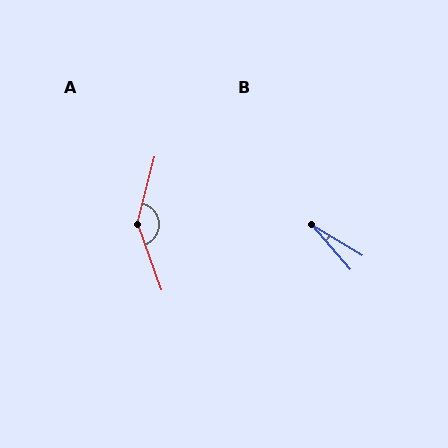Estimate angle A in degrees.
Approximately 146 degrees.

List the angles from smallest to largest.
B (19°), A (146°).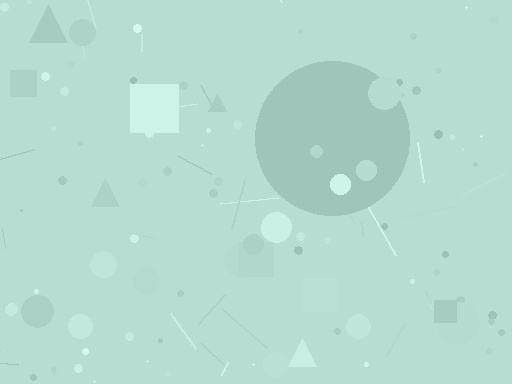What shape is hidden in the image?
A circle is hidden in the image.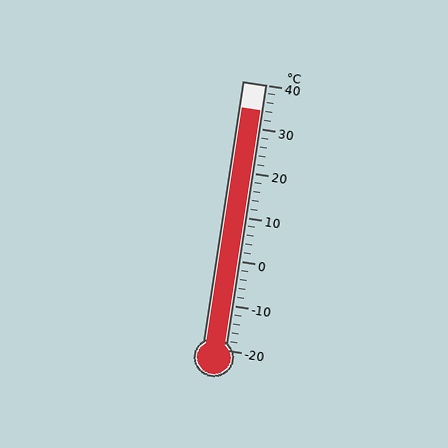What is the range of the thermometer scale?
The thermometer scale ranges from -20°C to 40°C.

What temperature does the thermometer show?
The thermometer shows approximately 34°C.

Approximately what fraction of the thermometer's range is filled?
The thermometer is filled to approximately 90% of its range.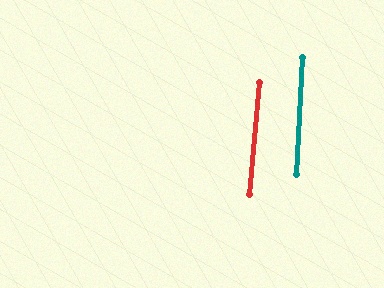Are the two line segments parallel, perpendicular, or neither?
Parallel — their directions differ by only 2.0°.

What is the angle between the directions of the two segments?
Approximately 2 degrees.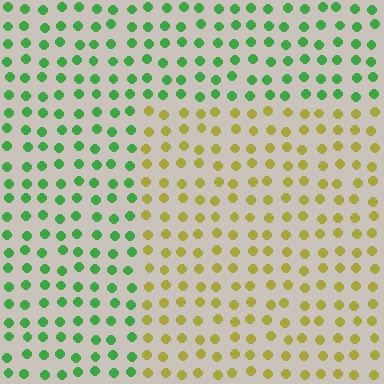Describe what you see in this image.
The image is filled with small green elements in a uniform arrangement. A rectangle-shaped region is visible where the elements are tinted to a slightly different hue, forming a subtle color boundary.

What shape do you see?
I see a rectangle.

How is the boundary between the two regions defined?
The boundary is defined purely by a slight shift in hue (about 64 degrees). Spacing, size, and orientation are identical on both sides.